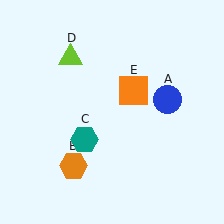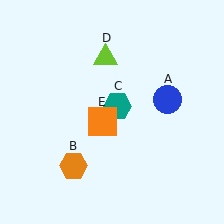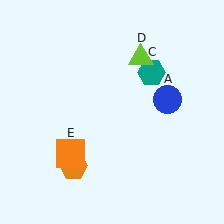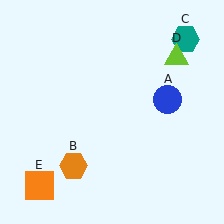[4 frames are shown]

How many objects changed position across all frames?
3 objects changed position: teal hexagon (object C), lime triangle (object D), orange square (object E).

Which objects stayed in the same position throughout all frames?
Blue circle (object A) and orange hexagon (object B) remained stationary.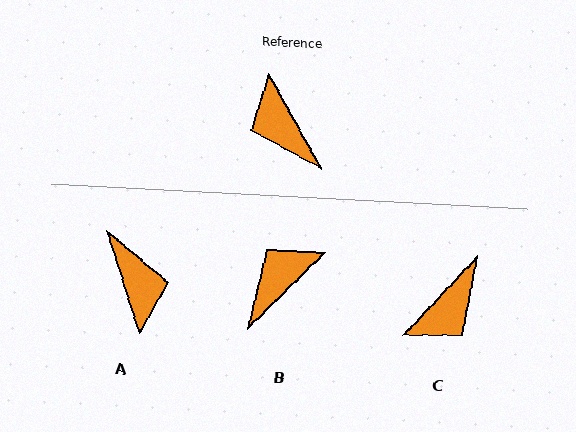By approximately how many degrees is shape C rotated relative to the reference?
Approximately 108 degrees counter-clockwise.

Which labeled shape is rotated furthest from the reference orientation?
A, about 168 degrees away.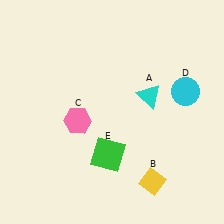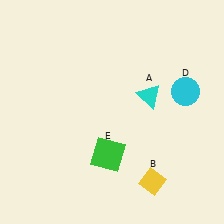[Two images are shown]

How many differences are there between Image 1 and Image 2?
There is 1 difference between the two images.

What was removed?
The pink hexagon (C) was removed in Image 2.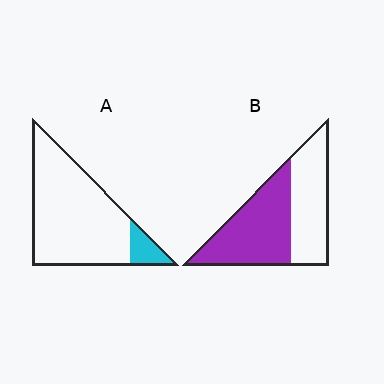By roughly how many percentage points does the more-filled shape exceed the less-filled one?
By roughly 45 percentage points (B over A).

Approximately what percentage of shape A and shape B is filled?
A is approximately 10% and B is approximately 55%.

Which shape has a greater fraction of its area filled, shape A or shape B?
Shape B.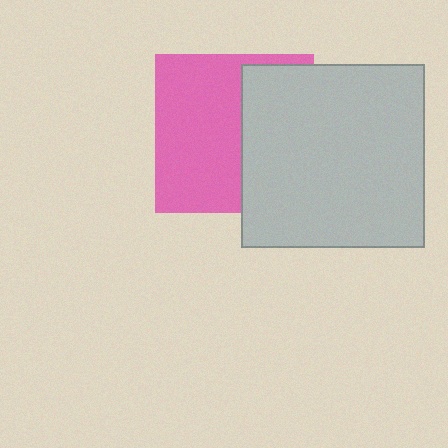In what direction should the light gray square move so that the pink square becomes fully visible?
The light gray square should move right. That is the shortest direction to clear the overlap and leave the pink square fully visible.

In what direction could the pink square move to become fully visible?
The pink square could move left. That would shift it out from behind the light gray square entirely.